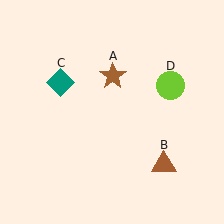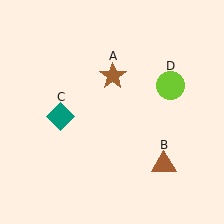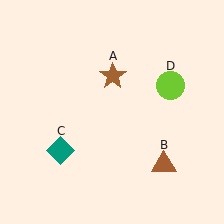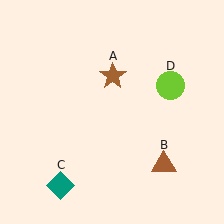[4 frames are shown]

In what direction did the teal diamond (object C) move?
The teal diamond (object C) moved down.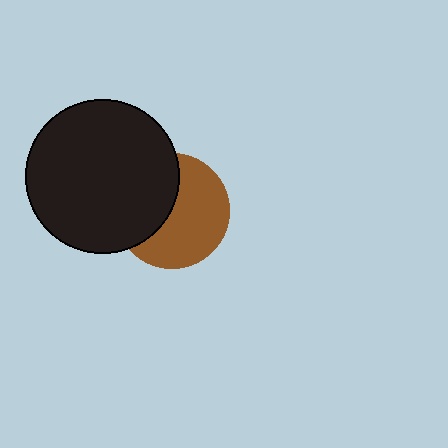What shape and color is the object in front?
The object in front is a black circle.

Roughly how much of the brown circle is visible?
About half of it is visible (roughly 58%).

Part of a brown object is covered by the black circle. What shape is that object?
It is a circle.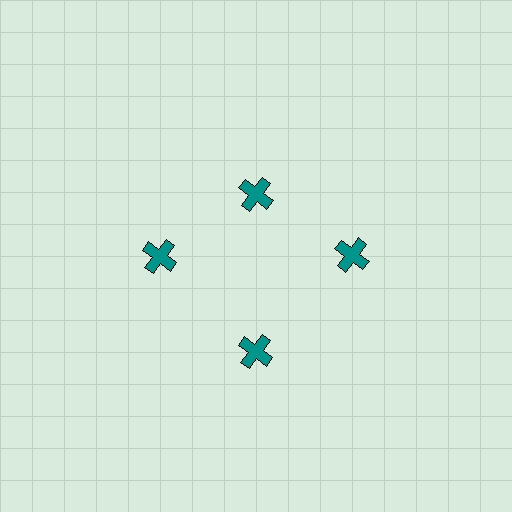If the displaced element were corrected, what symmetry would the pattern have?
It would have 4-fold rotational symmetry — the pattern would map onto itself every 90 degrees.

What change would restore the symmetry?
The symmetry would be restored by moving it outward, back onto the ring so that all 4 crosses sit at equal angles and equal distance from the center.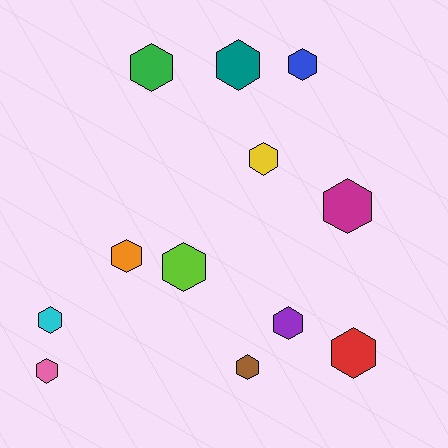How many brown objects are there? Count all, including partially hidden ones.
There is 1 brown object.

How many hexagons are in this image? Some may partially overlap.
There are 12 hexagons.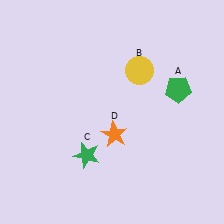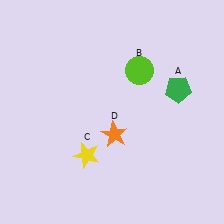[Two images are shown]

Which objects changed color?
B changed from yellow to lime. C changed from green to yellow.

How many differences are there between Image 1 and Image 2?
There are 2 differences between the two images.